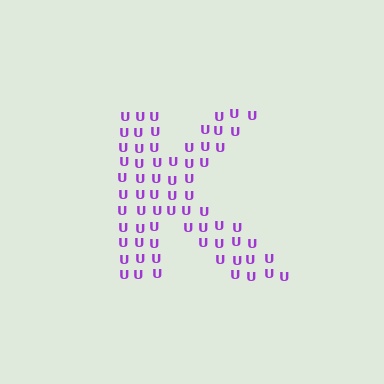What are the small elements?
The small elements are letter U's.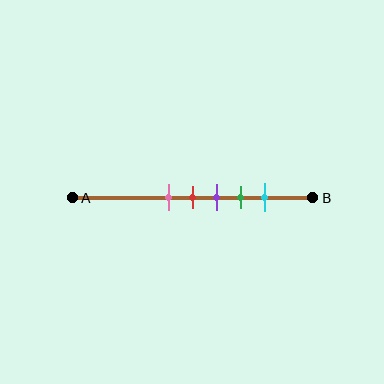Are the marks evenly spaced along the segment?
Yes, the marks are approximately evenly spaced.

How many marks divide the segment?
There are 5 marks dividing the segment.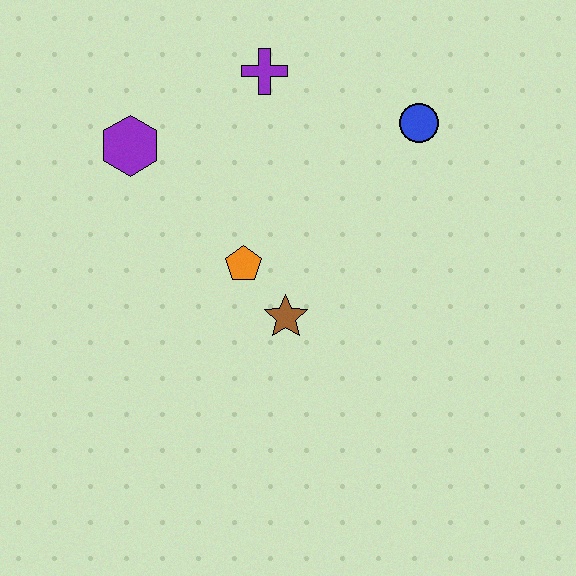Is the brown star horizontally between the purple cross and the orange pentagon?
No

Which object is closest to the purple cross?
The purple hexagon is closest to the purple cross.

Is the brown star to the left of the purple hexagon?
No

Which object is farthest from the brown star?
The purple cross is farthest from the brown star.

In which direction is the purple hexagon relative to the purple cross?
The purple hexagon is to the left of the purple cross.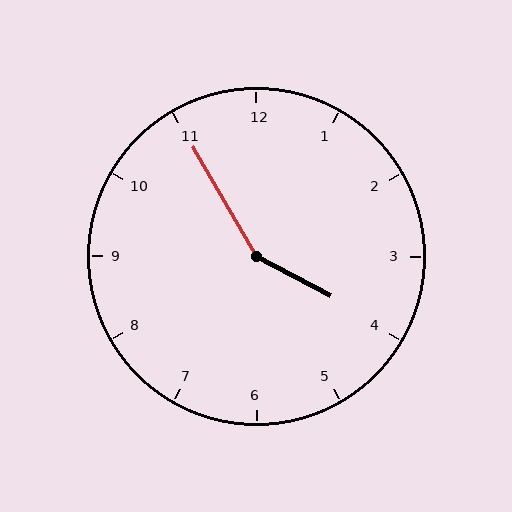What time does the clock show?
3:55.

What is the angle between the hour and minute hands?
Approximately 148 degrees.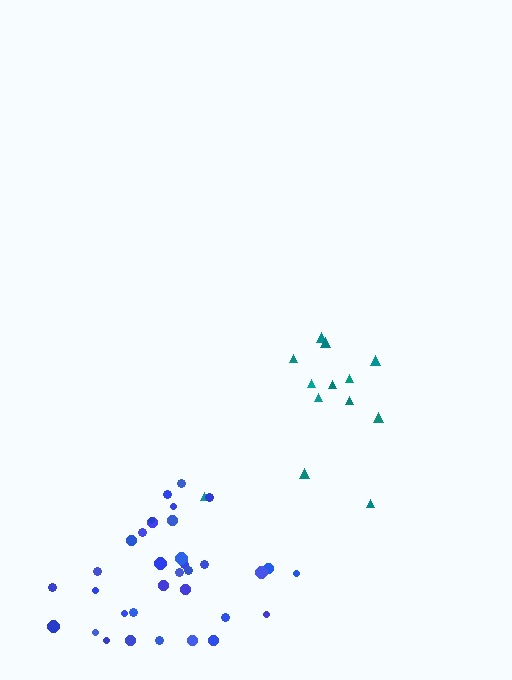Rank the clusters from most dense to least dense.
blue, teal.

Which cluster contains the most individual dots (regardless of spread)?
Blue (34).